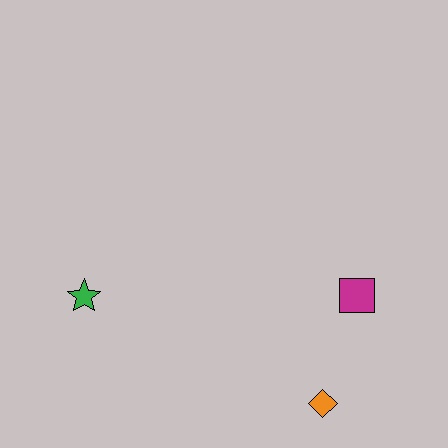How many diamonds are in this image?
There is 1 diamond.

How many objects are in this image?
There are 3 objects.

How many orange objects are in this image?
There is 1 orange object.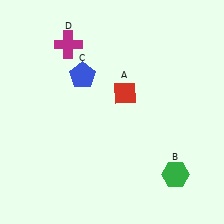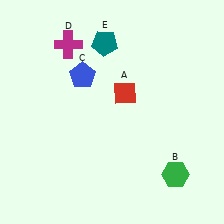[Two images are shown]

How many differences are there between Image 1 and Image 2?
There is 1 difference between the two images.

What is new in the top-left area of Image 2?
A teal pentagon (E) was added in the top-left area of Image 2.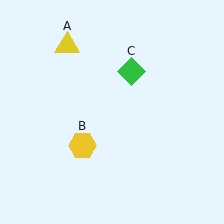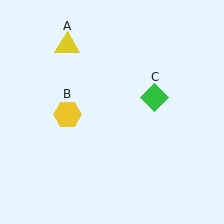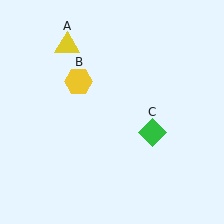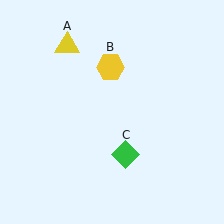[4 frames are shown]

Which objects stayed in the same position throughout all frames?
Yellow triangle (object A) remained stationary.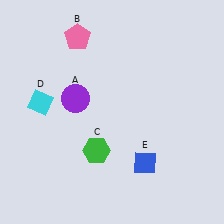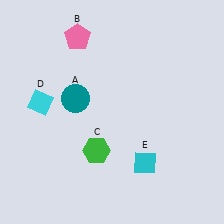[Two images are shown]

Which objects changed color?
A changed from purple to teal. E changed from blue to cyan.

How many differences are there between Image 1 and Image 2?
There are 2 differences between the two images.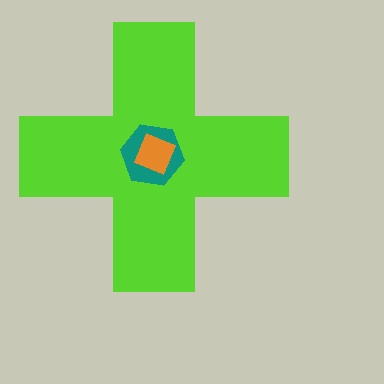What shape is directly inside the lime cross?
The teal hexagon.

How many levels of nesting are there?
3.